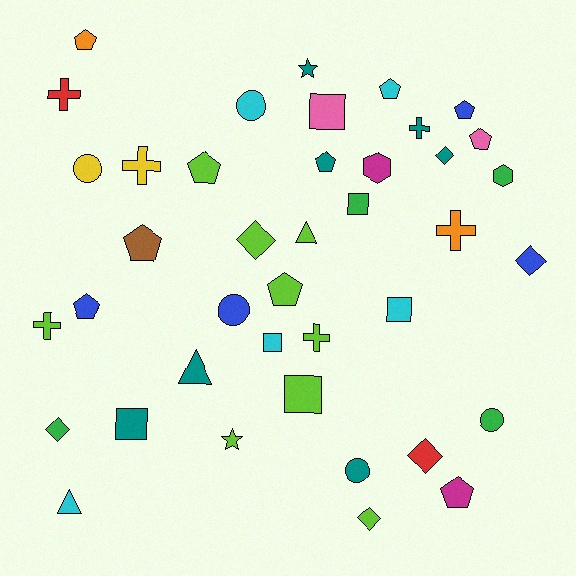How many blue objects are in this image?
There are 4 blue objects.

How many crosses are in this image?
There are 6 crosses.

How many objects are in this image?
There are 40 objects.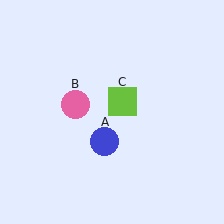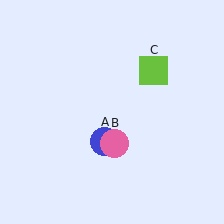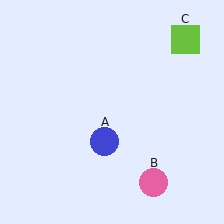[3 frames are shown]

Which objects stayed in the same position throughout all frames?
Blue circle (object A) remained stationary.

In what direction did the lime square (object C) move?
The lime square (object C) moved up and to the right.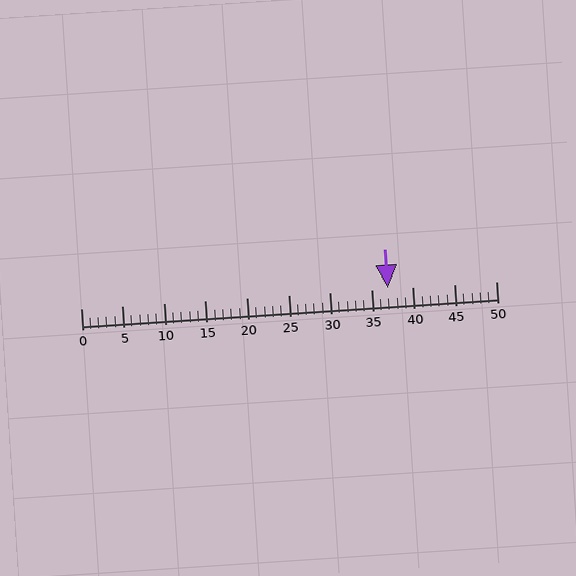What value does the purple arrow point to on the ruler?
The purple arrow points to approximately 37.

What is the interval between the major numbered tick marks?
The major tick marks are spaced 5 units apart.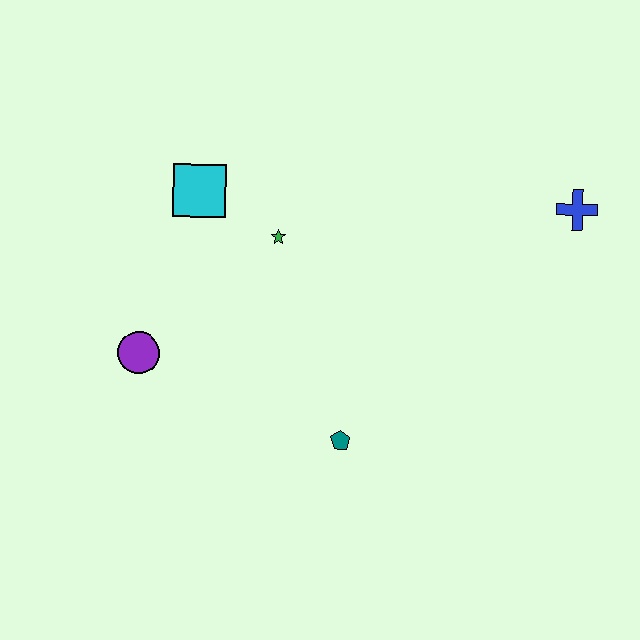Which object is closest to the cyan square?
The green star is closest to the cyan square.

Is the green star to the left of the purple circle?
No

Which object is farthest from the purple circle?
The blue cross is farthest from the purple circle.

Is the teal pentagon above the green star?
No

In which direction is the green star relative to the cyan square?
The green star is to the right of the cyan square.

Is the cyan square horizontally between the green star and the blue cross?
No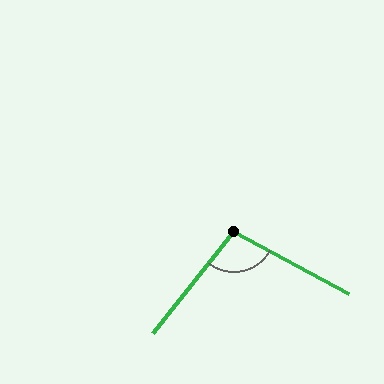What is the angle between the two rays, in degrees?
Approximately 100 degrees.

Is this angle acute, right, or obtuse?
It is obtuse.